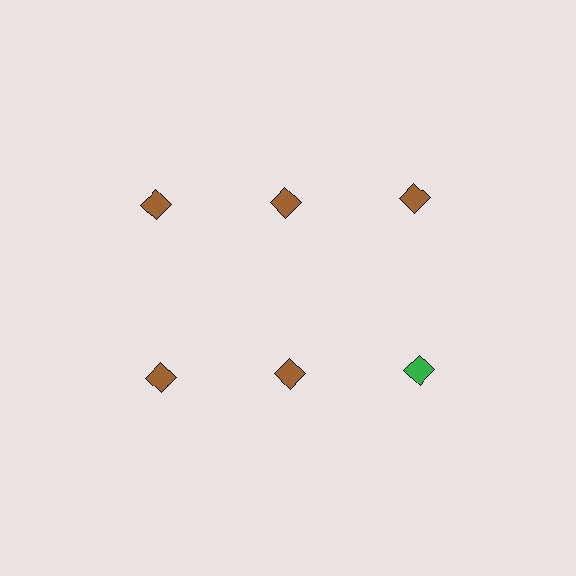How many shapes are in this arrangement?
There are 6 shapes arranged in a grid pattern.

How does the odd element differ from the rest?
It has a different color: green instead of brown.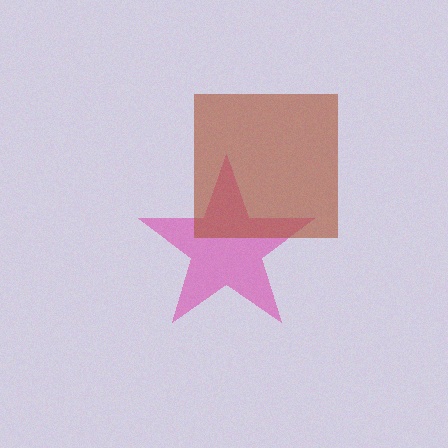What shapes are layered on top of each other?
The layered shapes are: a pink star, a brown square.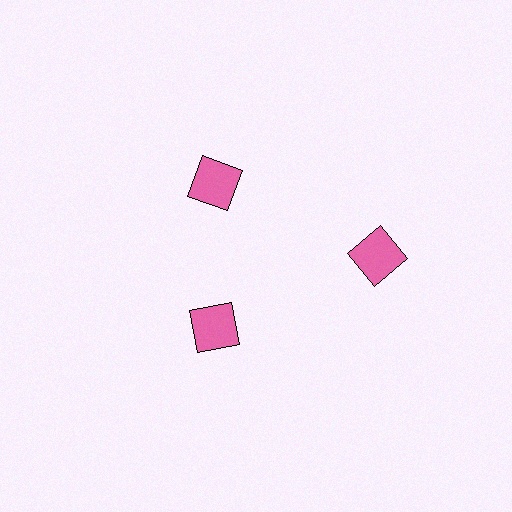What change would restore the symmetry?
The symmetry would be restored by moving it inward, back onto the ring so that all 3 squares sit at equal angles and equal distance from the center.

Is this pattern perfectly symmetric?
No. The 3 pink squares are arranged in a ring, but one element near the 3 o'clock position is pushed outward from the center, breaking the 3-fold rotational symmetry.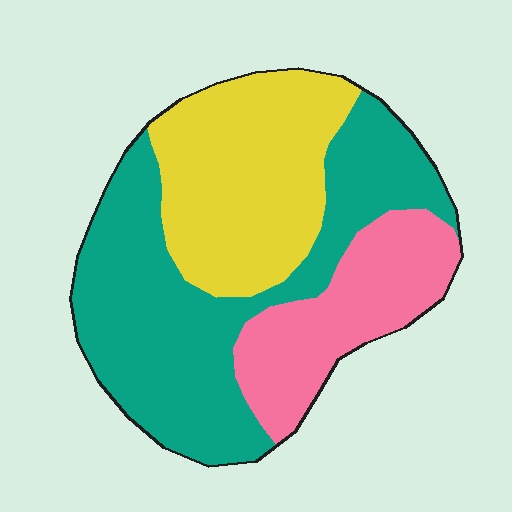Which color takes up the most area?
Teal, at roughly 45%.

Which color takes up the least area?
Pink, at roughly 20%.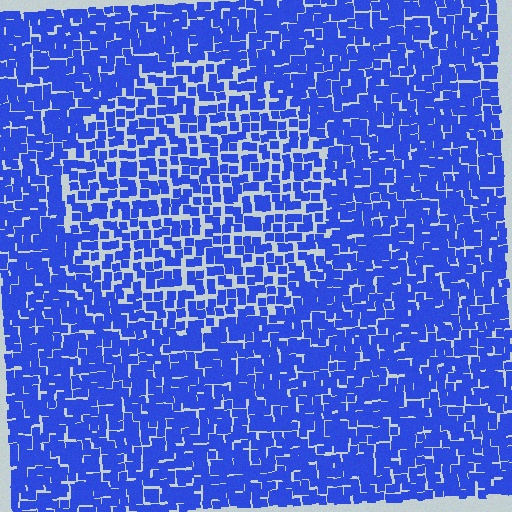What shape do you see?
I see a circle.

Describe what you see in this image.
The image contains small blue elements arranged at two different densities. A circle-shaped region is visible where the elements are less densely packed than the surrounding area.